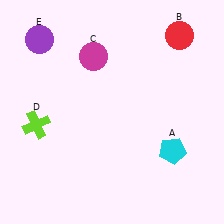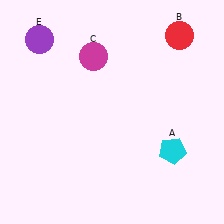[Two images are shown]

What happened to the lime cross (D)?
The lime cross (D) was removed in Image 2. It was in the bottom-left area of Image 1.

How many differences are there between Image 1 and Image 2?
There is 1 difference between the two images.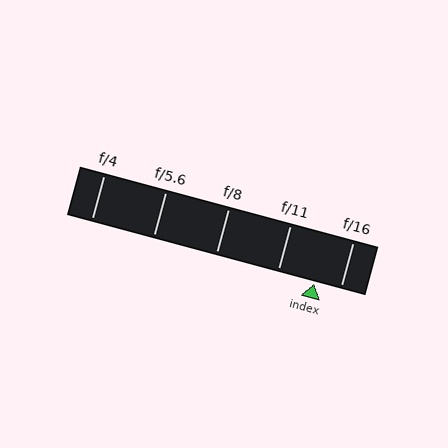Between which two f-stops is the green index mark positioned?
The index mark is between f/11 and f/16.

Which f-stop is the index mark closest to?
The index mark is closest to f/16.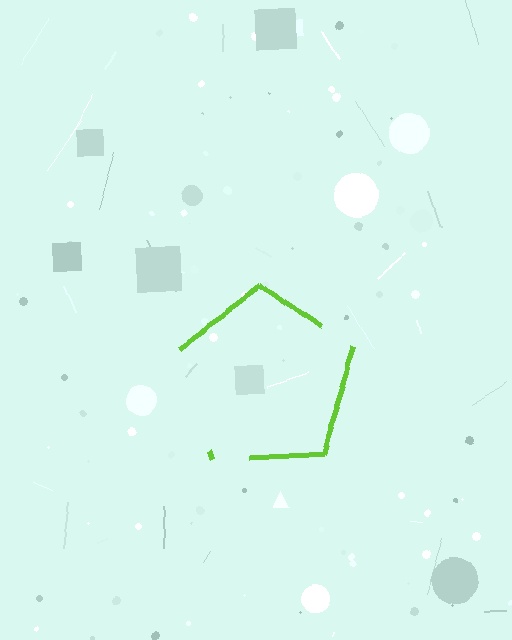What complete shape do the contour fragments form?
The contour fragments form a pentagon.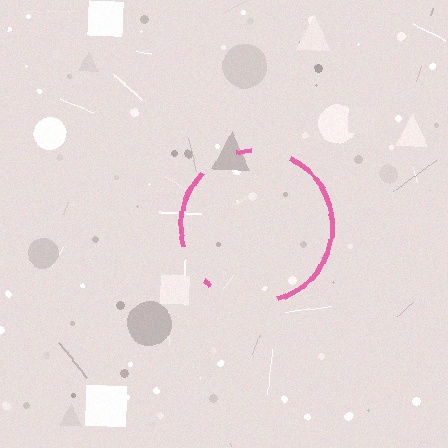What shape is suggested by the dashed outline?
The dashed outline suggests a circle.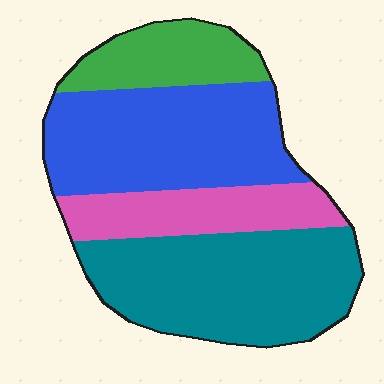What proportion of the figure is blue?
Blue covers 33% of the figure.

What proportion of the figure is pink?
Pink takes up less than a quarter of the figure.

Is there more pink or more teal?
Teal.